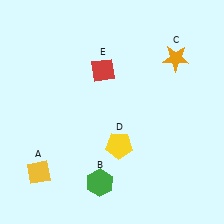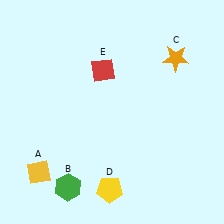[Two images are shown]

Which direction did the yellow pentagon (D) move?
The yellow pentagon (D) moved down.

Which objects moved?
The objects that moved are: the green hexagon (B), the yellow pentagon (D).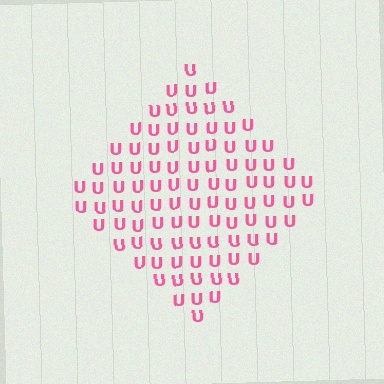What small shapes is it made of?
It is made of small letter U's.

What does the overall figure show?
The overall figure shows a diamond.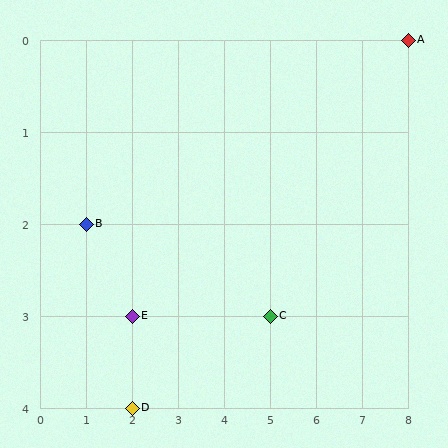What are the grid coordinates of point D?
Point D is at grid coordinates (2, 4).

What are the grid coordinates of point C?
Point C is at grid coordinates (5, 3).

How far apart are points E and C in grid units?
Points E and C are 3 columns apart.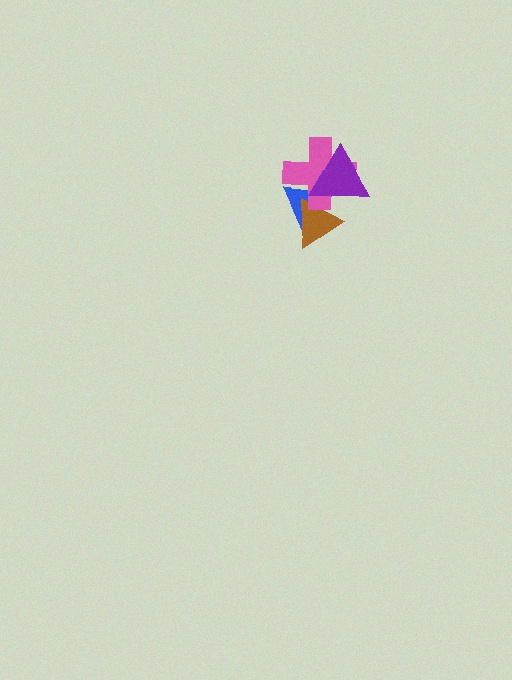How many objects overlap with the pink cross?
3 objects overlap with the pink cross.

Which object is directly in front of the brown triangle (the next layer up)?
The pink cross is directly in front of the brown triangle.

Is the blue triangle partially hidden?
Yes, it is partially covered by another shape.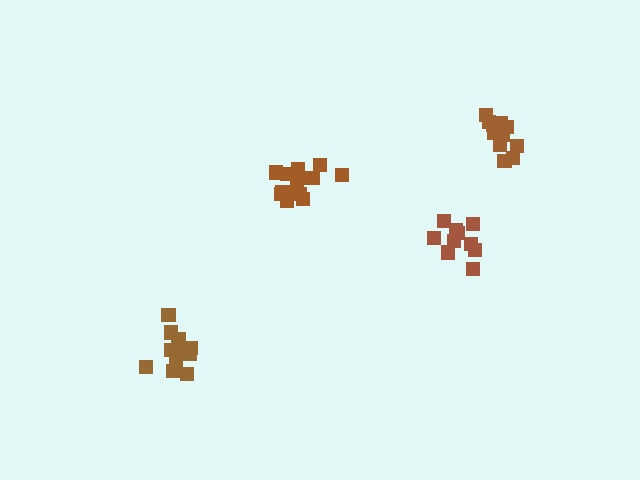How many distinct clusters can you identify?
There are 4 distinct clusters.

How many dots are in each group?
Group 1: 10 dots, Group 2: 11 dots, Group 3: 15 dots, Group 4: 12 dots (48 total).